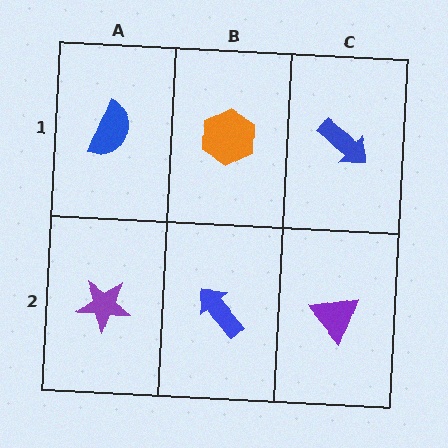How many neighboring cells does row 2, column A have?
2.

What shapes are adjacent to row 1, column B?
A blue arrow (row 2, column B), a blue semicircle (row 1, column A), a blue arrow (row 1, column C).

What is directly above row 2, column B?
An orange hexagon.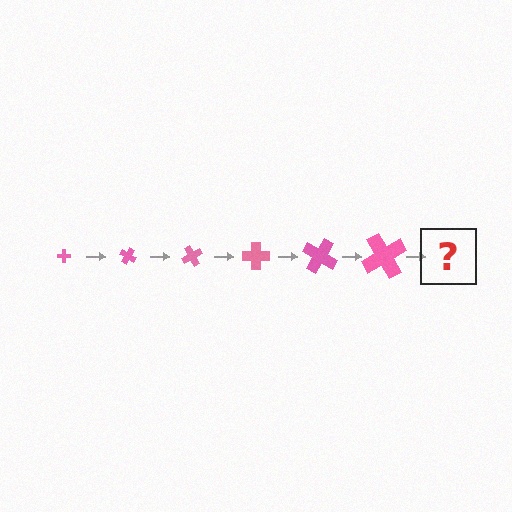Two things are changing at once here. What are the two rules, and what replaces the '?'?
The two rules are that the cross grows larger each step and it rotates 30 degrees each step. The '?' should be a cross, larger than the previous one and rotated 180 degrees from the start.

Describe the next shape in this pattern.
It should be a cross, larger than the previous one and rotated 180 degrees from the start.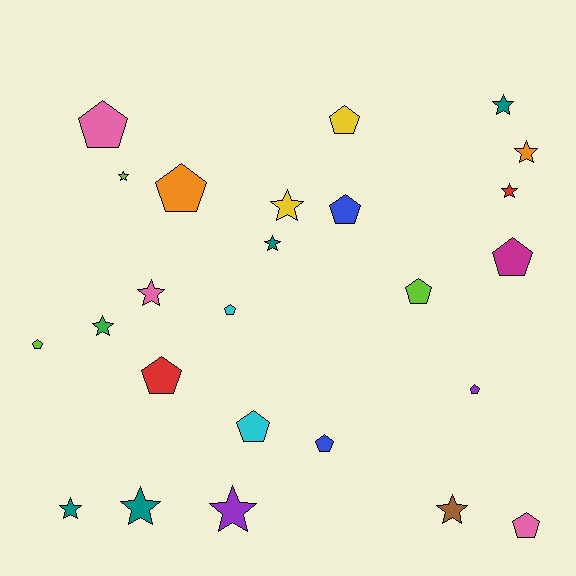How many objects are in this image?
There are 25 objects.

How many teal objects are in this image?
There are 4 teal objects.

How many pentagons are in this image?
There are 13 pentagons.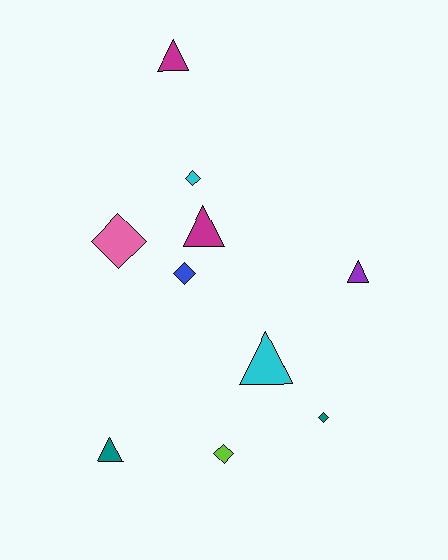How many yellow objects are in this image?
There are no yellow objects.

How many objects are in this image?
There are 10 objects.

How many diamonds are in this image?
There are 5 diamonds.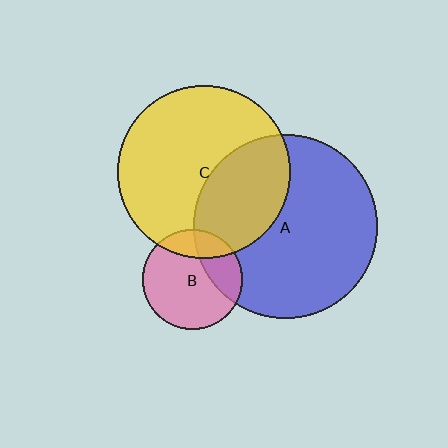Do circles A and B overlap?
Yes.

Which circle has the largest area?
Circle A (blue).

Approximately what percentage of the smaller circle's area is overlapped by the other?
Approximately 25%.